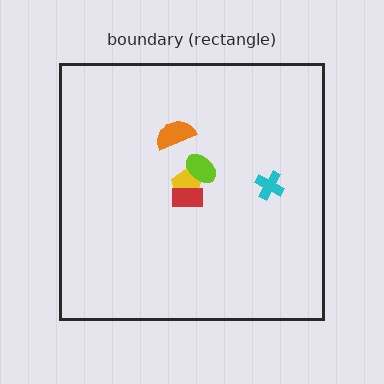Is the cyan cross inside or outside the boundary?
Inside.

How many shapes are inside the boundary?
5 inside, 0 outside.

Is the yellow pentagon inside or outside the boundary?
Inside.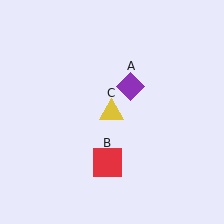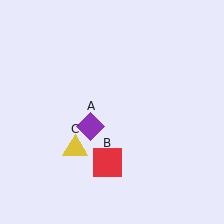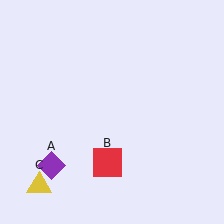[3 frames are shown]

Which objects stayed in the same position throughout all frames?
Red square (object B) remained stationary.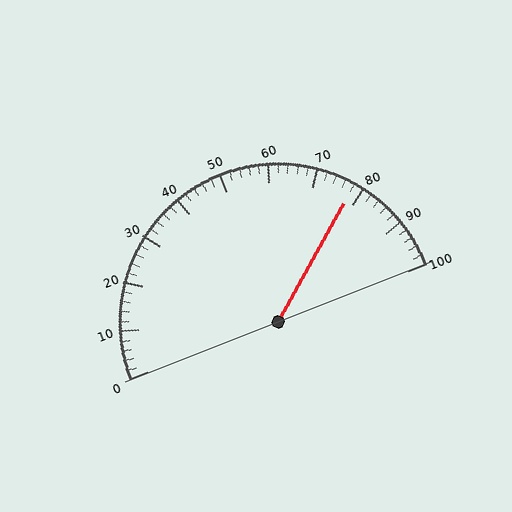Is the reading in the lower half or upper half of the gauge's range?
The reading is in the upper half of the range (0 to 100).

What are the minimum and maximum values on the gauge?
The gauge ranges from 0 to 100.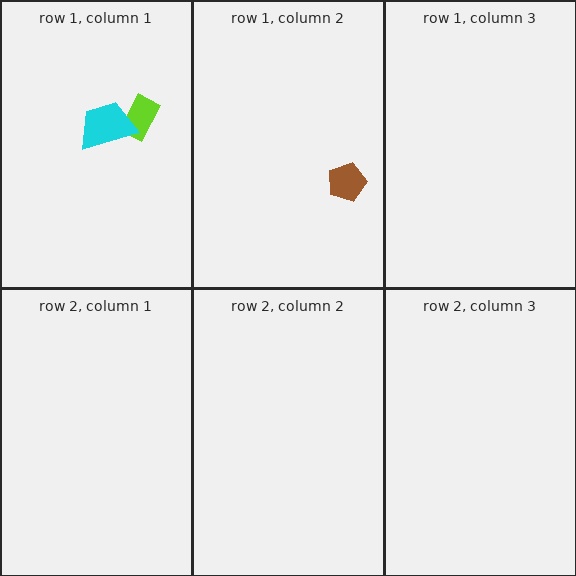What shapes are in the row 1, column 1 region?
The lime rectangle, the cyan trapezoid.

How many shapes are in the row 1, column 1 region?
2.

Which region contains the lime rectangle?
The row 1, column 1 region.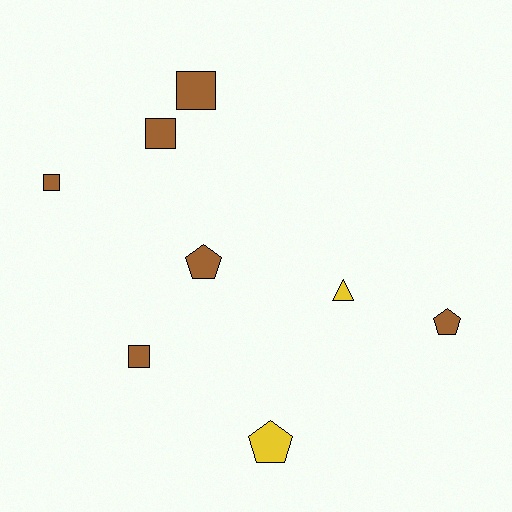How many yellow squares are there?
There are no yellow squares.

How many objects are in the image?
There are 8 objects.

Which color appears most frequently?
Brown, with 6 objects.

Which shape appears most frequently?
Square, with 4 objects.